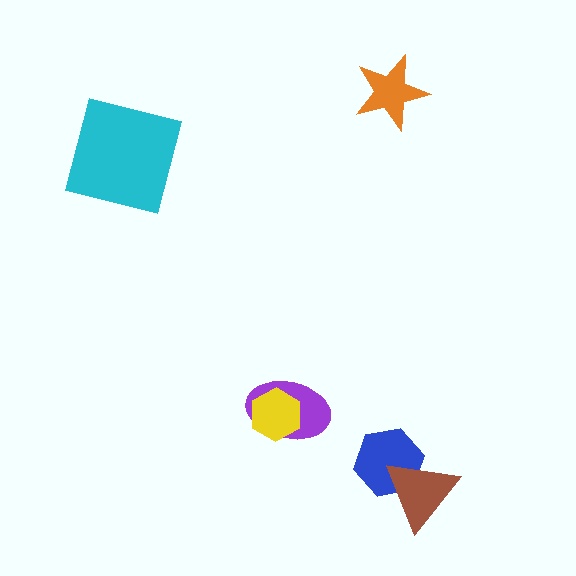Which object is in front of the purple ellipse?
The yellow hexagon is in front of the purple ellipse.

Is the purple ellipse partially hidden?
Yes, it is partially covered by another shape.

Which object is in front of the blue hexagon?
The brown triangle is in front of the blue hexagon.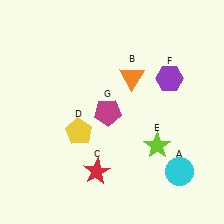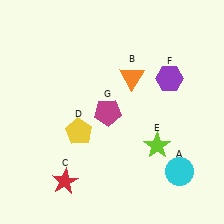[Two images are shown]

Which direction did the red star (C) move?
The red star (C) moved left.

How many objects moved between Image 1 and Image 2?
1 object moved between the two images.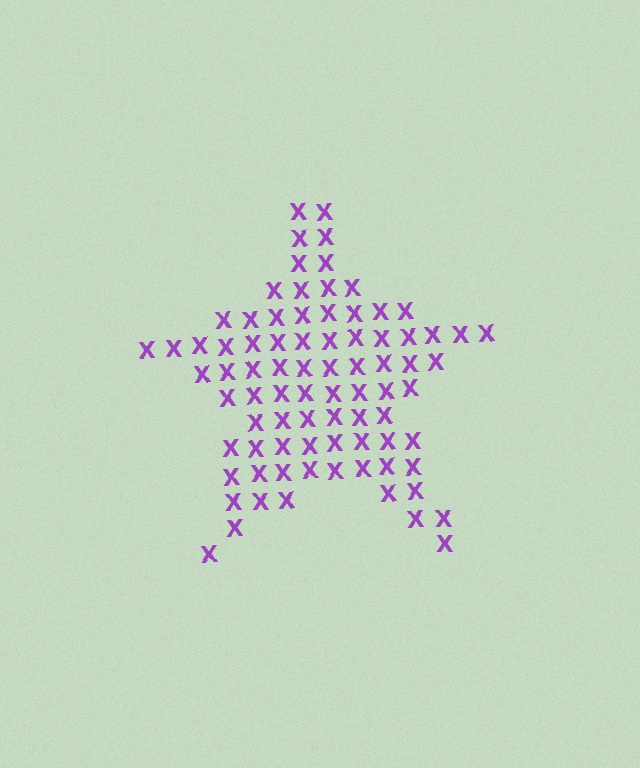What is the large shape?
The large shape is a star.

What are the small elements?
The small elements are letter X's.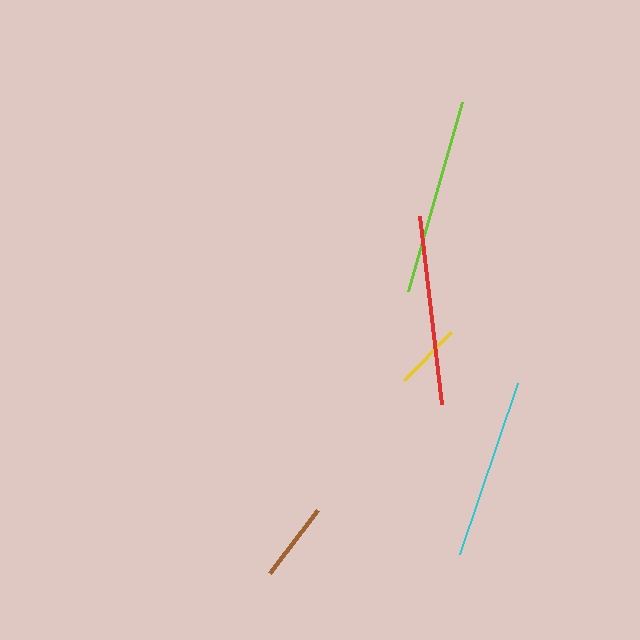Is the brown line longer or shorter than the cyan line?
The cyan line is longer than the brown line.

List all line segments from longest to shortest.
From longest to shortest: lime, red, cyan, brown, yellow.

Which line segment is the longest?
The lime line is the longest at approximately 197 pixels.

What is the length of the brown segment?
The brown segment is approximately 80 pixels long.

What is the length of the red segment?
The red segment is approximately 189 pixels long.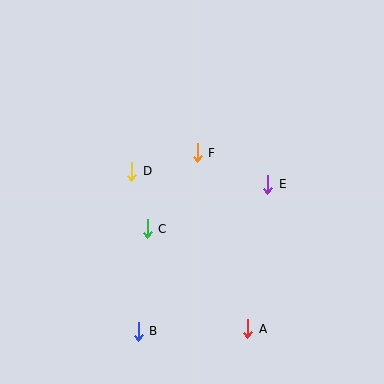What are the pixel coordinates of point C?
Point C is at (147, 229).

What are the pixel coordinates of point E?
Point E is at (268, 184).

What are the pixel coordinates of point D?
Point D is at (132, 171).